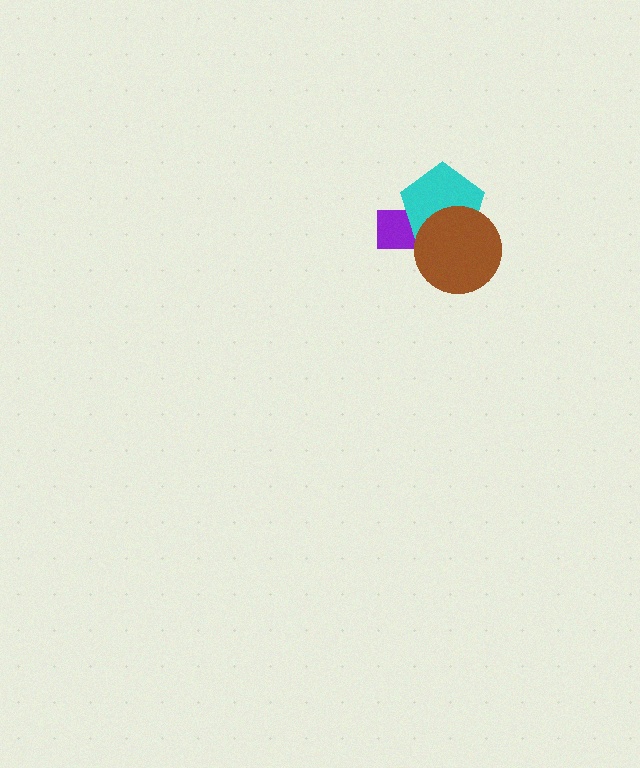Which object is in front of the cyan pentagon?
The brown circle is in front of the cyan pentagon.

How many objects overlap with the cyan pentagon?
2 objects overlap with the cyan pentagon.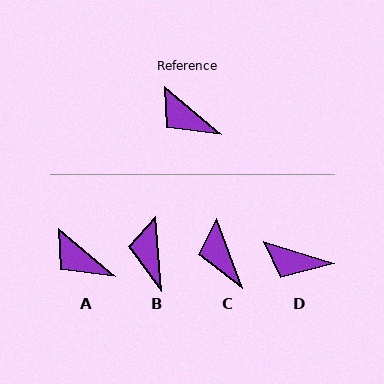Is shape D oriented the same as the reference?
No, it is off by about 22 degrees.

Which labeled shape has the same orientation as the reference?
A.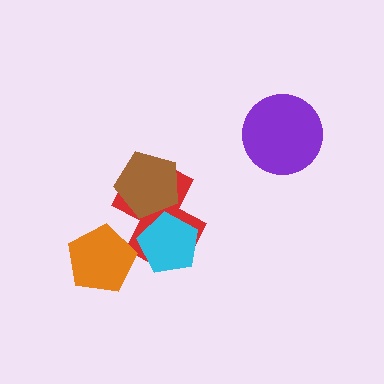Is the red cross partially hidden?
Yes, it is partially covered by another shape.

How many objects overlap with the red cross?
3 objects overlap with the red cross.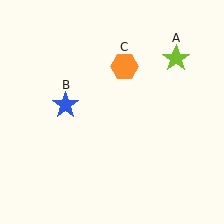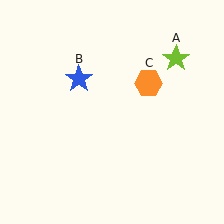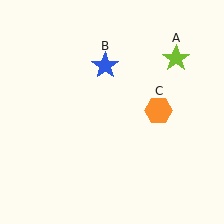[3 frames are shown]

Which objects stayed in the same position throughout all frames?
Lime star (object A) remained stationary.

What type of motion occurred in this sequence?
The blue star (object B), orange hexagon (object C) rotated clockwise around the center of the scene.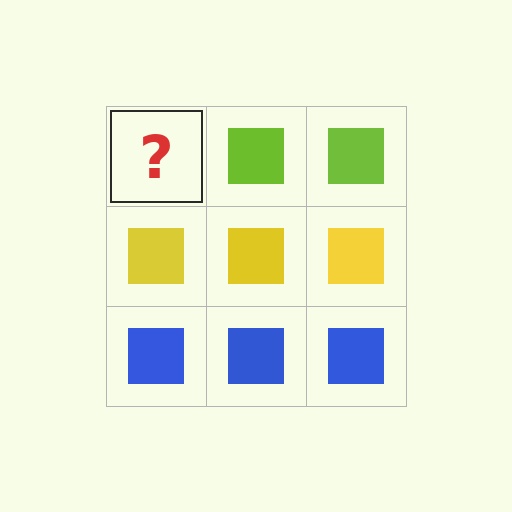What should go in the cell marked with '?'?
The missing cell should contain a lime square.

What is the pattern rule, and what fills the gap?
The rule is that each row has a consistent color. The gap should be filled with a lime square.